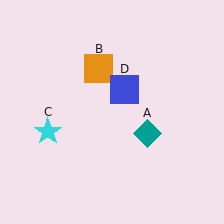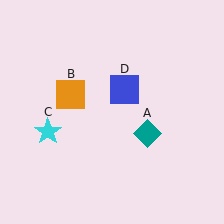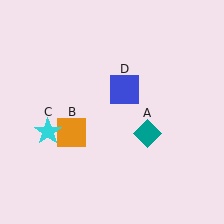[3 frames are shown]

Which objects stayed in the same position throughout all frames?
Teal diamond (object A) and cyan star (object C) and blue square (object D) remained stationary.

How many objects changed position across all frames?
1 object changed position: orange square (object B).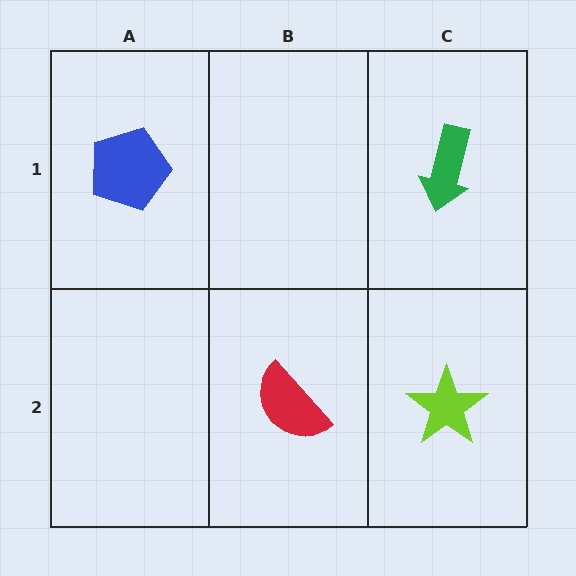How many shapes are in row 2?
2 shapes.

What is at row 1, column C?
A green arrow.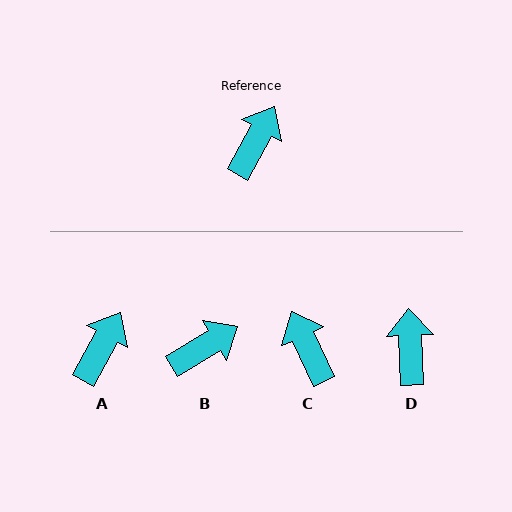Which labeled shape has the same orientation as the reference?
A.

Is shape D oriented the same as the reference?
No, it is off by about 31 degrees.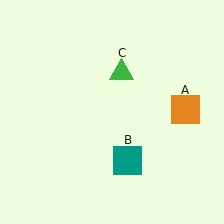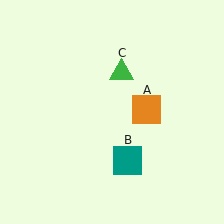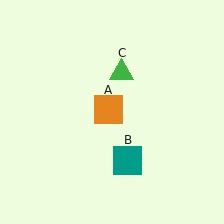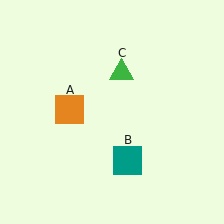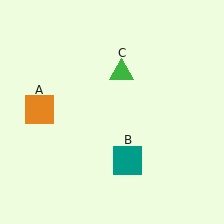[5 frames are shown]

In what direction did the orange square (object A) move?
The orange square (object A) moved left.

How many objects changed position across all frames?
1 object changed position: orange square (object A).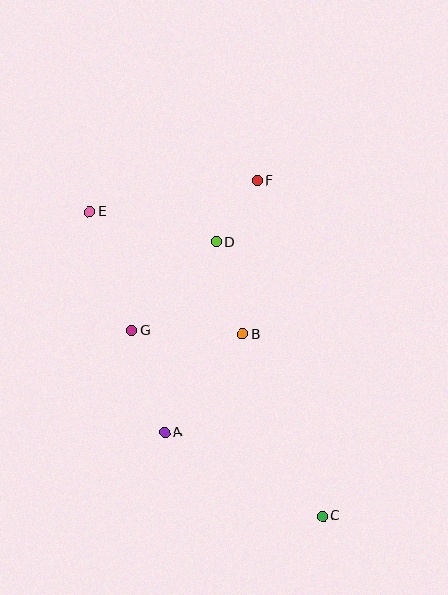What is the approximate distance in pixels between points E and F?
The distance between E and F is approximately 171 pixels.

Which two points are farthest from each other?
Points C and E are farthest from each other.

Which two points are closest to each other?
Points D and F are closest to each other.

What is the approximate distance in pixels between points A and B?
The distance between A and B is approximately 125 pixels.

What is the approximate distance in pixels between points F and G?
The distance between F and G is approximately 195 pixels.